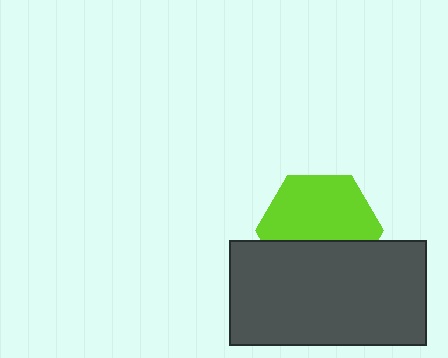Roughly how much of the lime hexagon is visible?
About half of it is visible (roughly 60%).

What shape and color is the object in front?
The object in front is a dark gray rectangle.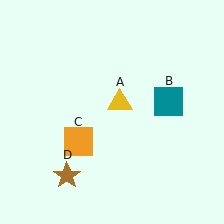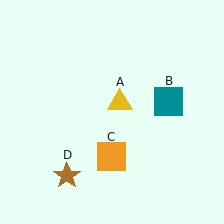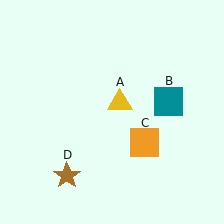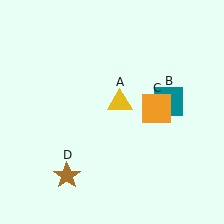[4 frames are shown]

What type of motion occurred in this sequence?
The orange square (object C) rotated counterclockwise around the center of the scene.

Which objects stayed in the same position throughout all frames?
Yellow triangle (object A) and teal square (object B) and brown star (object D) remained stationary.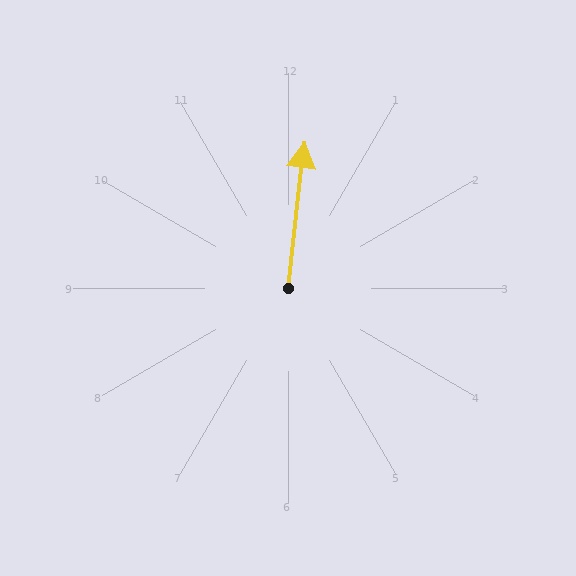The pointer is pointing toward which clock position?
Roughly 12 o'clock.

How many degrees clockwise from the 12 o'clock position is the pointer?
Approximately 6 degrees.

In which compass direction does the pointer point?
North.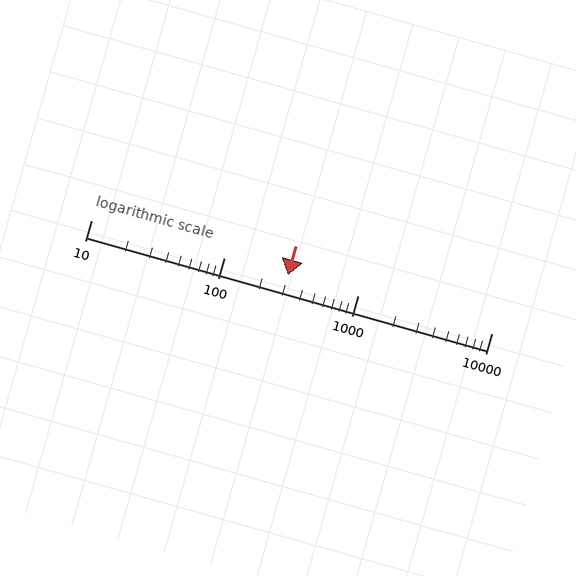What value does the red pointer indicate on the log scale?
The pointer indicates approximately 300.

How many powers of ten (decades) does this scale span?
The scale spans 3 decades, from 10 to 10000.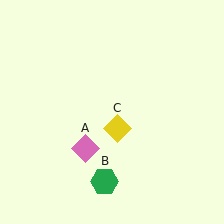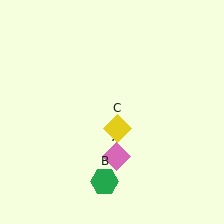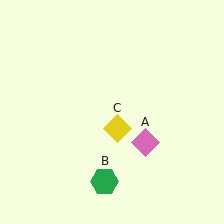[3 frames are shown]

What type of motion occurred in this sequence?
The pink diamond (object A) rotated counterclockwise around the center of the scene.